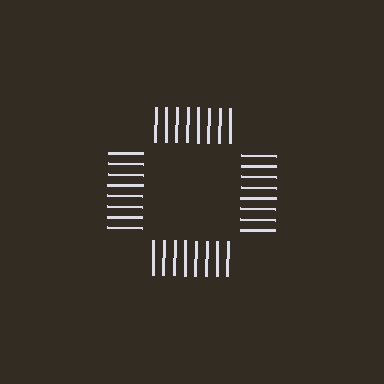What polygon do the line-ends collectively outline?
An illusory square — the line segments terminate on its edges but no continuous stroke is drawn.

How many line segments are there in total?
32 — 8 along each of the 4 edges.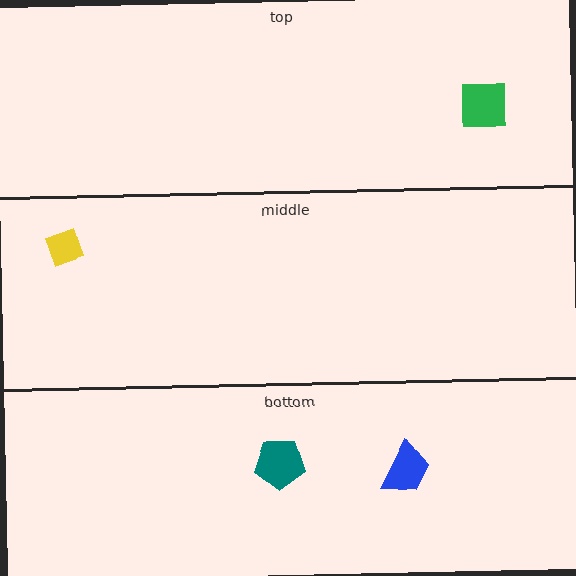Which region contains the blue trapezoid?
The bottom region.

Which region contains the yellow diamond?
The middle region.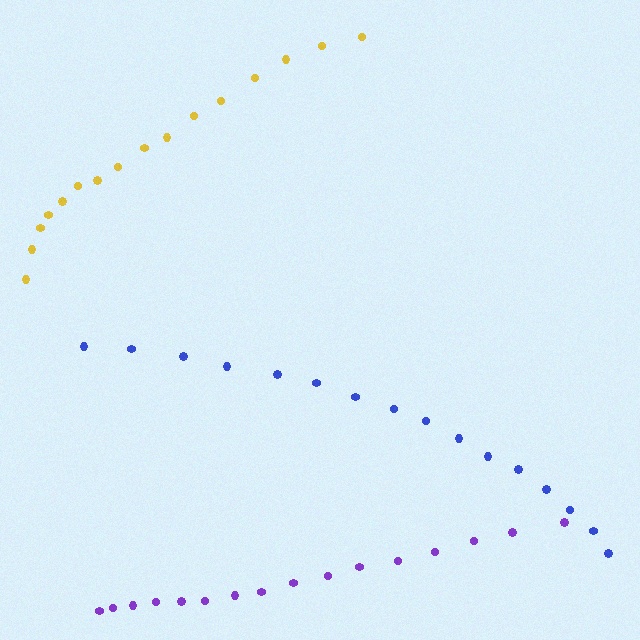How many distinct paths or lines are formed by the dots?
There are 3 distinct paths.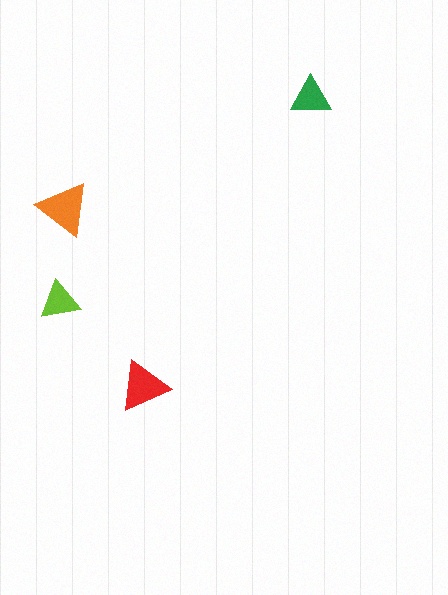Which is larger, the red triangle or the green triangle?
The red one.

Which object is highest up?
The green triangle is topmost.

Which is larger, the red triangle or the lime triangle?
The red one.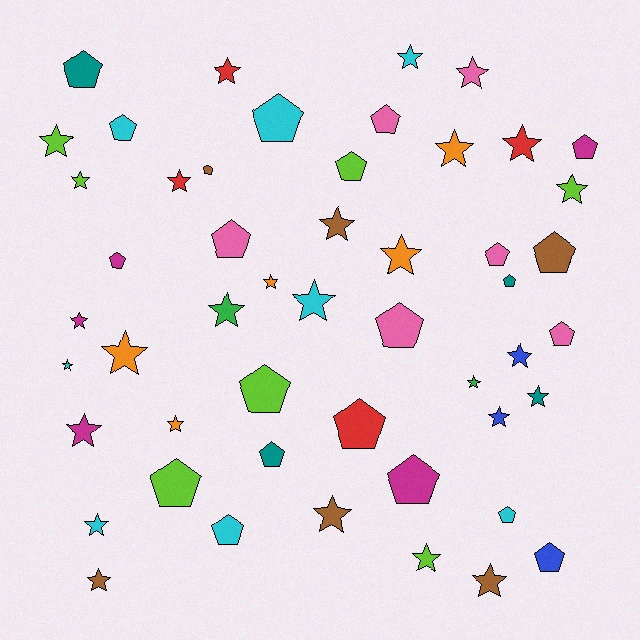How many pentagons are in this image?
There are 22 pentagons.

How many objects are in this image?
There are 50 objects.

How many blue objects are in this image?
There are 3 blue objects.